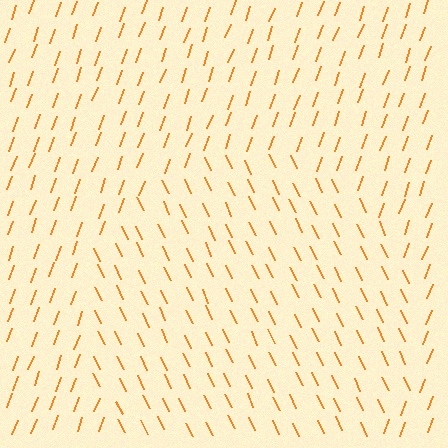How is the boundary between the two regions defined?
The boundary is defined purely by a change in line orientation (approximately 45 degrees difference). All lines are the same color and thickness.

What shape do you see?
I see a circle.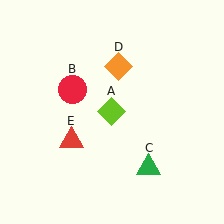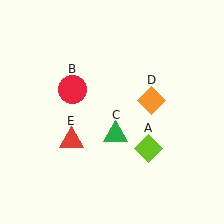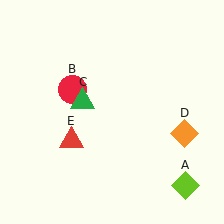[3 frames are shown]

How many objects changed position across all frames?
3 objects changed position: lime diamond (object A), green triangle (object C), orange diamond (object D).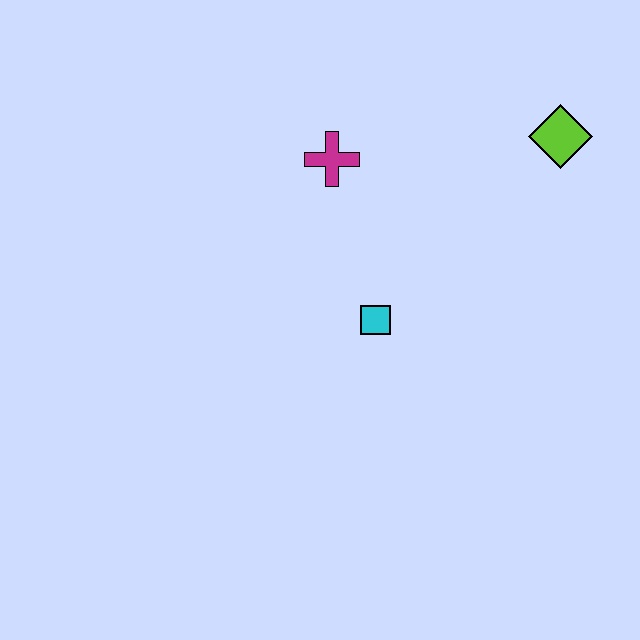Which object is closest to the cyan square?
The magenta cross is closest to the cyan square.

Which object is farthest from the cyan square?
The lime diamond is farthest from the cyan square.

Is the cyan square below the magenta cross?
Yes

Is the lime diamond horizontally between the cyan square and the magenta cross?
No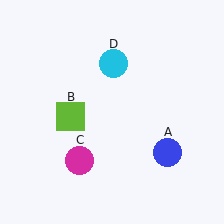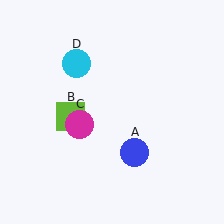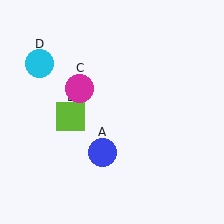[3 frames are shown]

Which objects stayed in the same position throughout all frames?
Lime square (object B) remained stationary.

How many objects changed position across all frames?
3 objects changed position: blue circle (object A), magenta circle (object C), cyan circle (object D).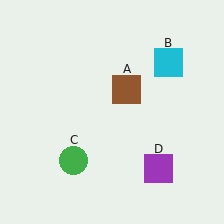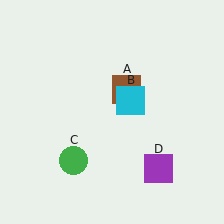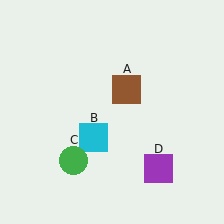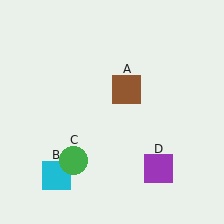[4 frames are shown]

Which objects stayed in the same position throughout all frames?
Brown square (object A) and green circle (object C) and purple square (object D) remained stationary.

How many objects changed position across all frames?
1 object changed position: cyan square (object B).